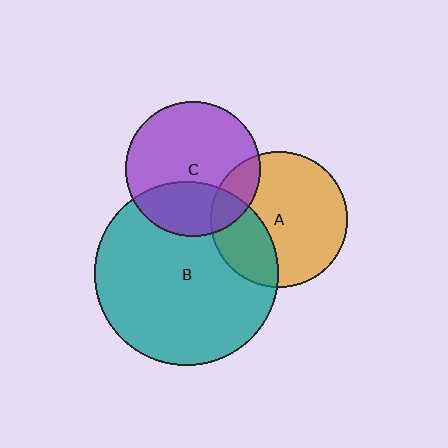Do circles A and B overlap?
Yes.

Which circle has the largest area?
Circle B (teal).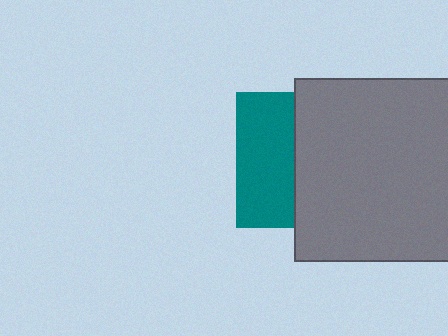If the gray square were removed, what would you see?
You would see the complete teal square.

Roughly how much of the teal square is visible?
A small part of it is visible (roughly 43%).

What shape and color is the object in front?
The object in front is a gray square.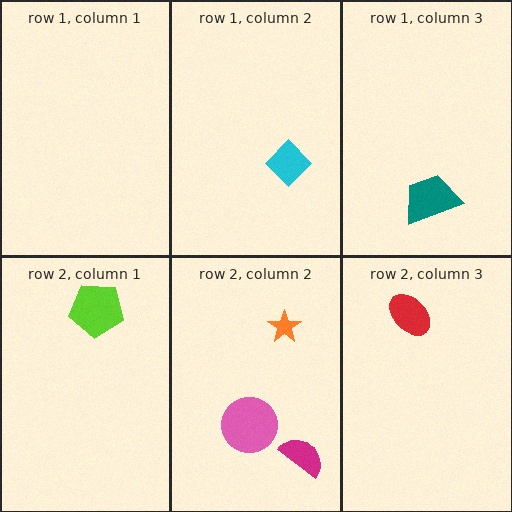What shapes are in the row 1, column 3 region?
The teal trapezoid.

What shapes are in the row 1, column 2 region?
The cyan diamond.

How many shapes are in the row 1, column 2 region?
1.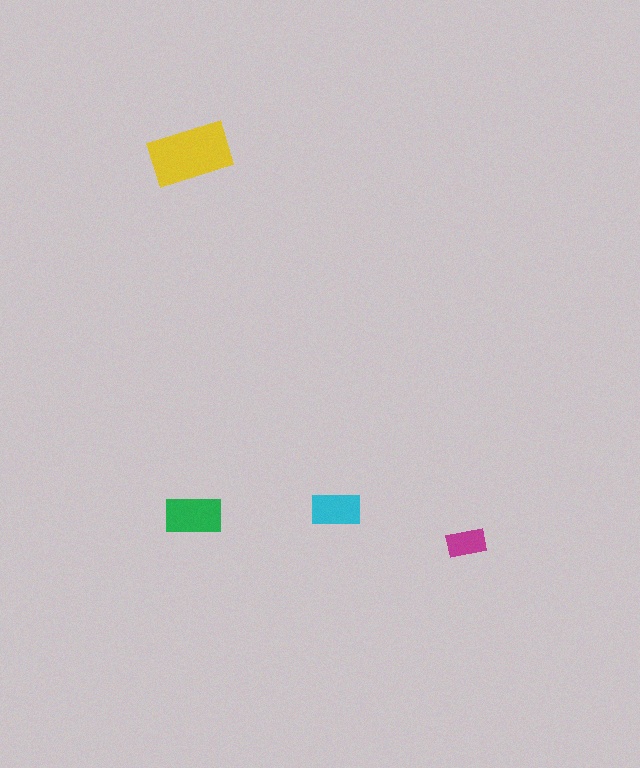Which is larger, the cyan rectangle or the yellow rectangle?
The yellow one.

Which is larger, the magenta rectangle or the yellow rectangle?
The yellow one.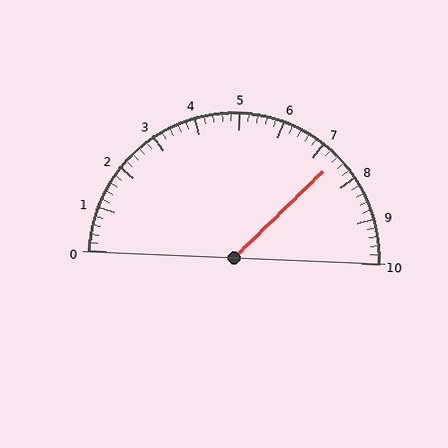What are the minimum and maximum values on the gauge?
The gauge ranges from 0 to 10.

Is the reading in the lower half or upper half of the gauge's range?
The reading is in the upper half of the range (0 to 10).